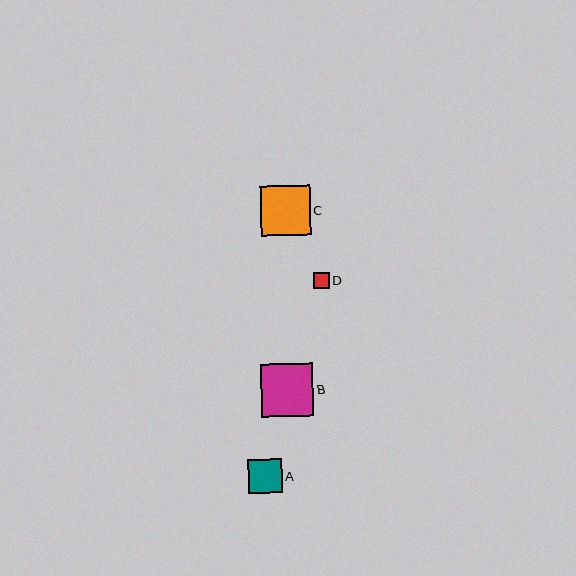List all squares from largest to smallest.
From largest to smallest: B, C, A, D.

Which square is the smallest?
Square D is the smallest with a size of approximately 15 pixels.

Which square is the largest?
Square B is the largest with a size of approximately 53 pixels.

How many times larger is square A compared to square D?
Square A is approximately 2.2 times the size of square D.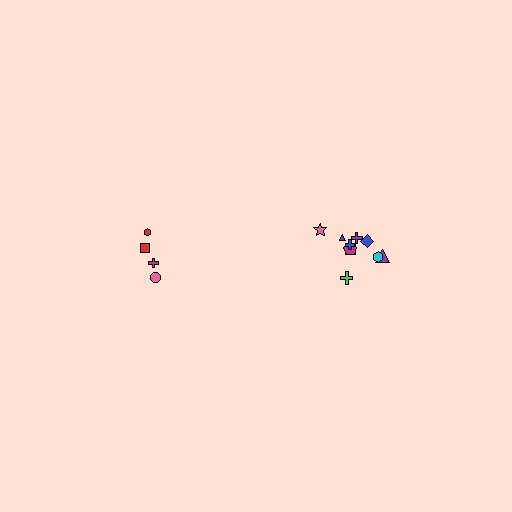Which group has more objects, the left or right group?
The right group.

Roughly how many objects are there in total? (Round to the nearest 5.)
Roughly 15 objects in total.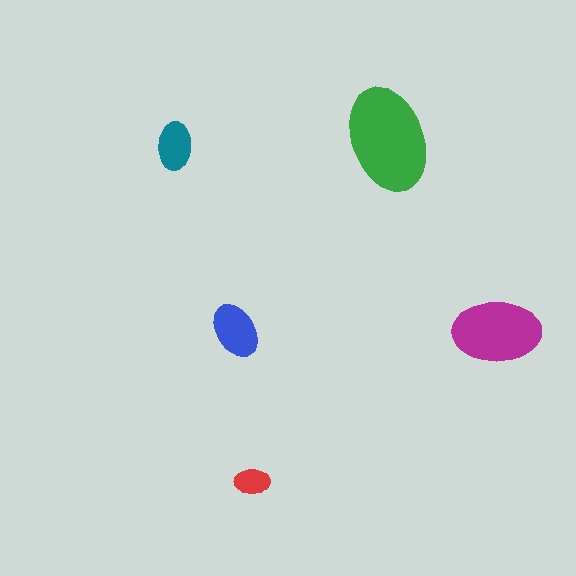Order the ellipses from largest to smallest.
the green one, the magenta one, the blue one, the teal one, the red one.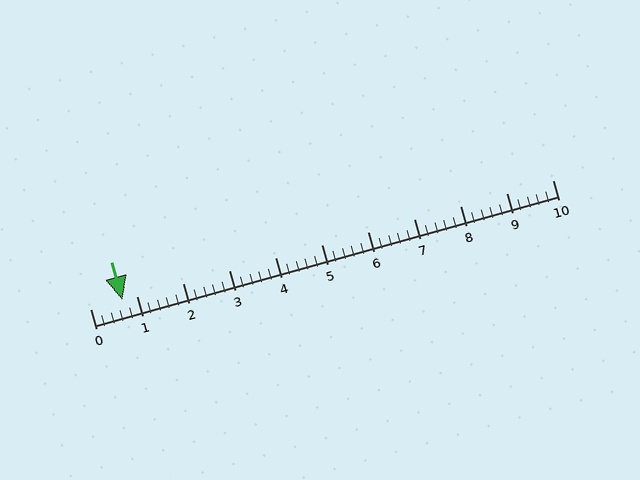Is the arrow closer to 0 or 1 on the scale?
The arrow is closer to 1.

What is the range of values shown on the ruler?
The ruler shows values from 0 to 10.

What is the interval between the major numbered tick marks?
The major tick marks are spaced 1 units apart.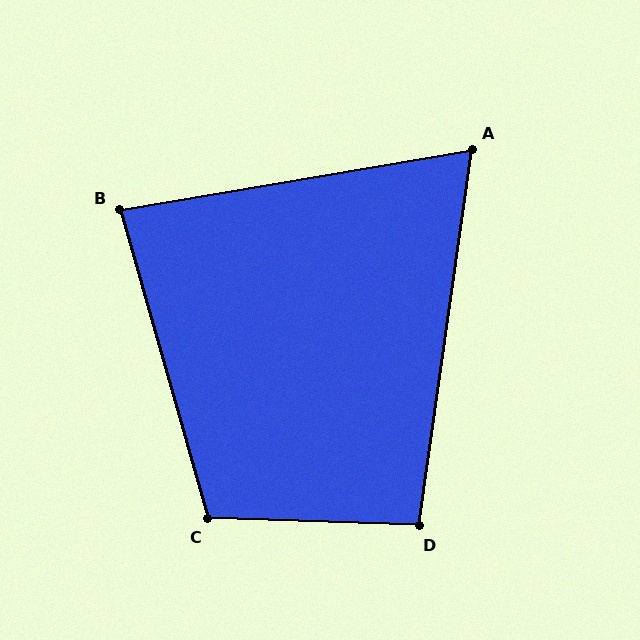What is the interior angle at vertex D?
Approximately 96 degrees (obtuse).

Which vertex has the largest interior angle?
C, at approximately 108 degrees.